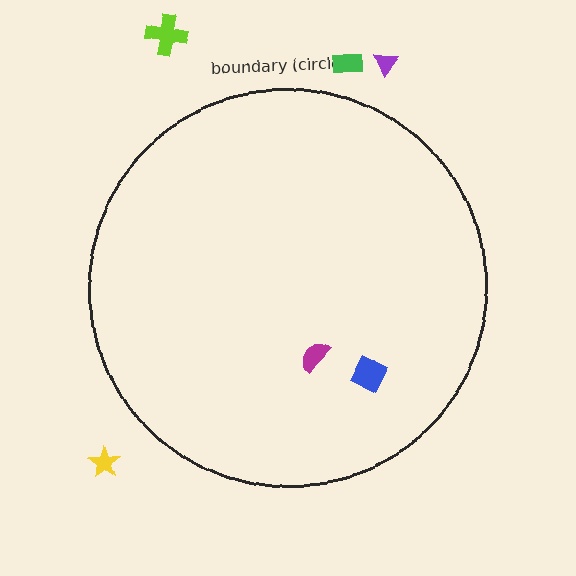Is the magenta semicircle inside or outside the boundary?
Inside.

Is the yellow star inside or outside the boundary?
Outside.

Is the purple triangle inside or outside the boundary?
Outside.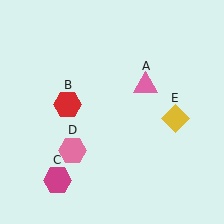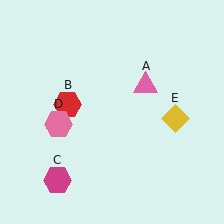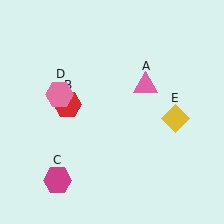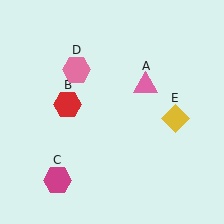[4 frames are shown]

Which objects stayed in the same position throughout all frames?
Pink triangle (object A) and red hexagon (object B) and magenta hexagon (object C) and yellow diamond (object E) remained stationary.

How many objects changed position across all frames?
1 object changed position: pink hexagon (object D).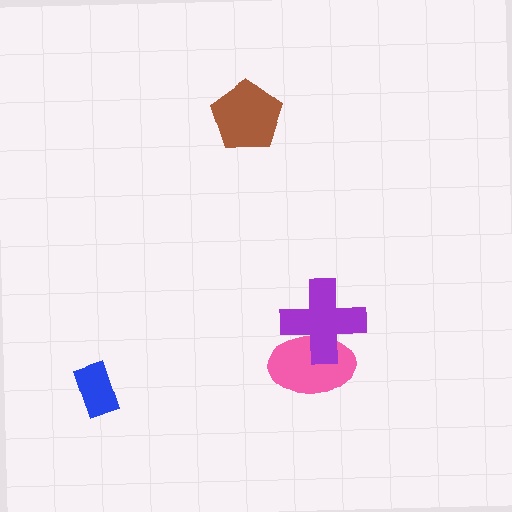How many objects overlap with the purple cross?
1 object overlaps with the purple cross.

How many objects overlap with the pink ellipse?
1 object overlaps with the pink ellipse.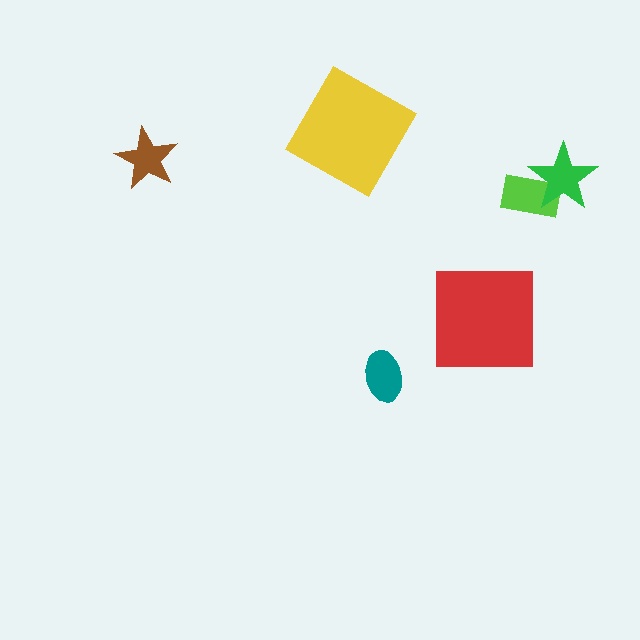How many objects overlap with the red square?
0 objects overlap with the red square.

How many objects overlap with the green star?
1 object overlaps with the green star.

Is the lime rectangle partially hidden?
Yes, it is partially covered by another shape.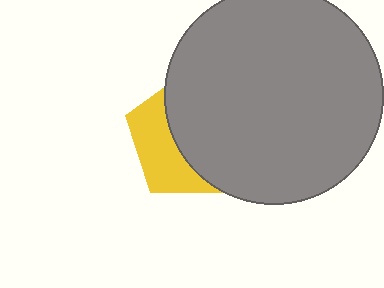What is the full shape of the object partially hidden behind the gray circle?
The partially hidden object is a yellow pentagon.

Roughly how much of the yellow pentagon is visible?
A small part of it is visible (roughly 38%).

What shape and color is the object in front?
The object in front is a gray circle.